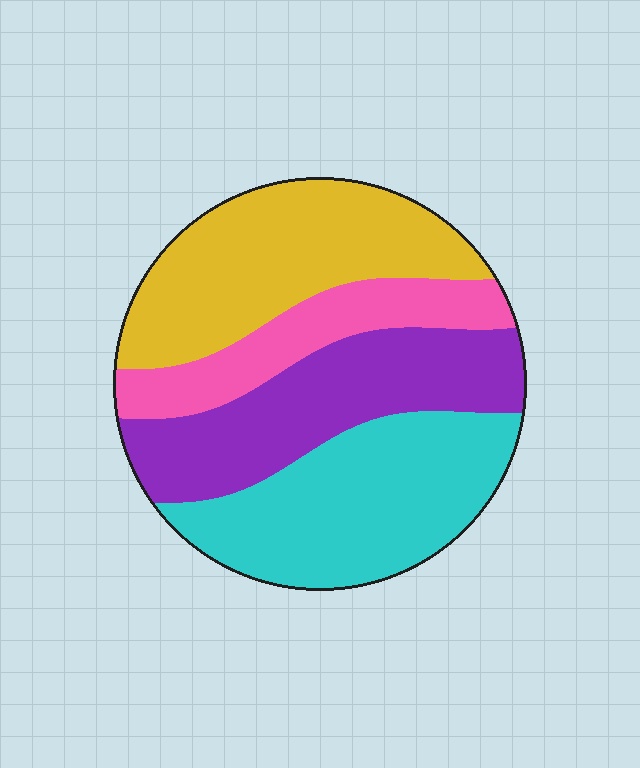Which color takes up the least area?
Pink, at roughly 15%.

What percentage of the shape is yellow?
Yellow takes up about one quarter (1/4) of the shape.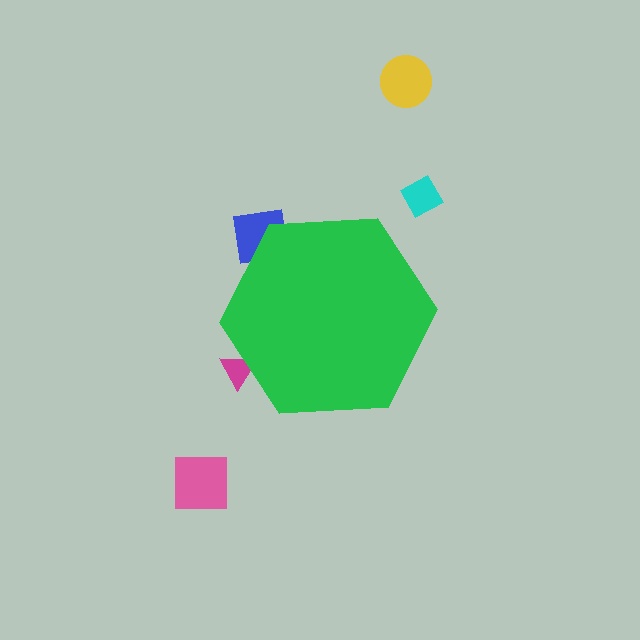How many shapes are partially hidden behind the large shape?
2 shapes are partially hidden.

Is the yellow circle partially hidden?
No, the yellow circle is fully visible.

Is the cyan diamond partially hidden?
No, the cyan diamond is fully visible.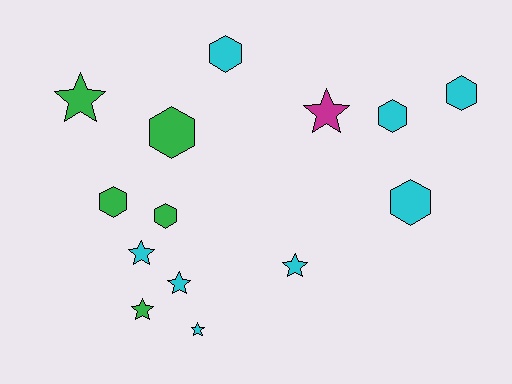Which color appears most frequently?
Cyan, with 8 objects.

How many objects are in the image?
There are 14 objects.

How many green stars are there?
There are 2 green stars.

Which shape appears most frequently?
Star, with 7 objects.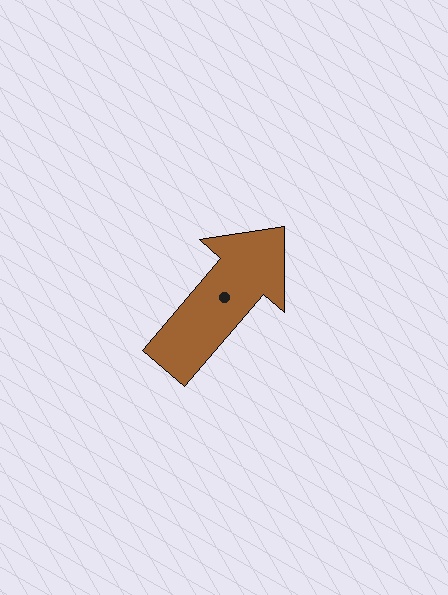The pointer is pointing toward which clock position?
Roughly 1 o'clock.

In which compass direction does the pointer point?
Northeast.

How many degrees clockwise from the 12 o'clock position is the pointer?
Approximately 40 degrees.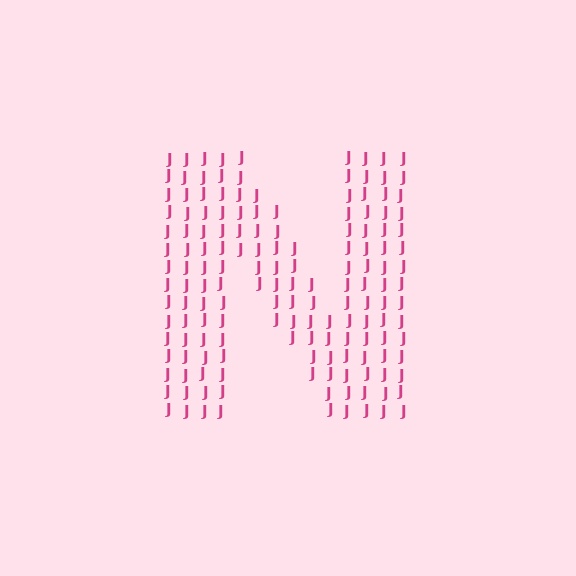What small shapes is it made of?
It is made of small letter J's.